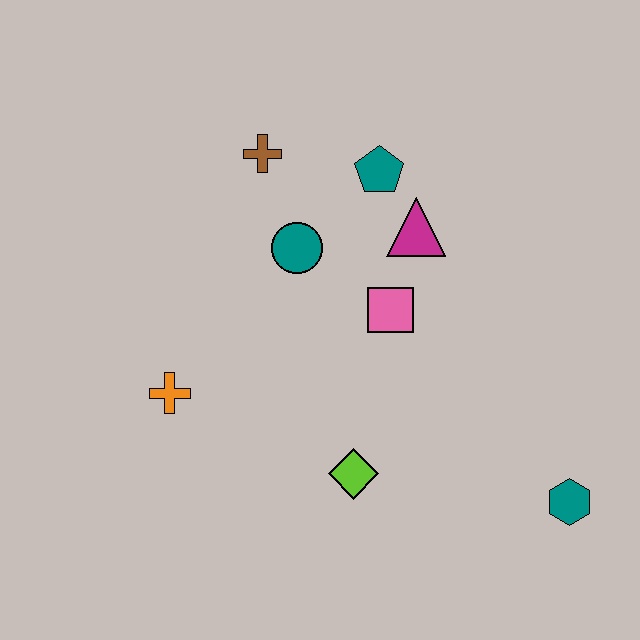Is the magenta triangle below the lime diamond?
No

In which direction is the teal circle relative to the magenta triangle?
The teal circle is to the left of the magenta triangle.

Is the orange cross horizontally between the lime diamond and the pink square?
No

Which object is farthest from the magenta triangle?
The teal hexagon is farthest from the magenta triangle.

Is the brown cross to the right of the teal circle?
No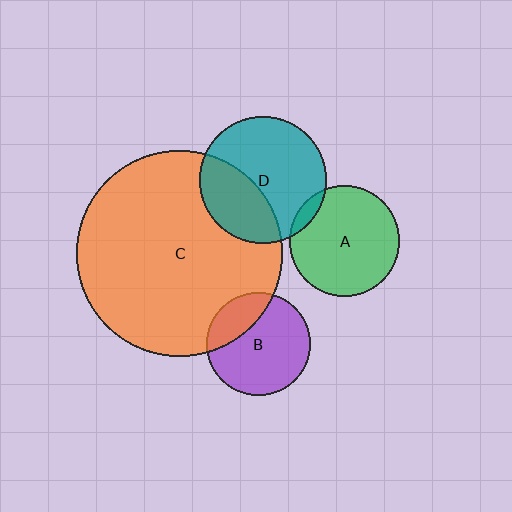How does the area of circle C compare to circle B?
Approximately 4.0 times.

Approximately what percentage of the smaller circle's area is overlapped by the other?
Approximately 25%.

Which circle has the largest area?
Circle C (orange).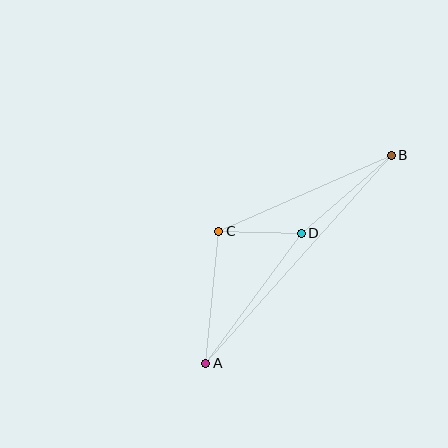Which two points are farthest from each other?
Points A and B are farthest from each other.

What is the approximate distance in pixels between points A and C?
The distance between A and C is approximately 132 pixels.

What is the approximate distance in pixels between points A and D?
The distance between A and D is approximately 161 pixels.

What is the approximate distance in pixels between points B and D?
The distance between B and D is approximately 119 pixels.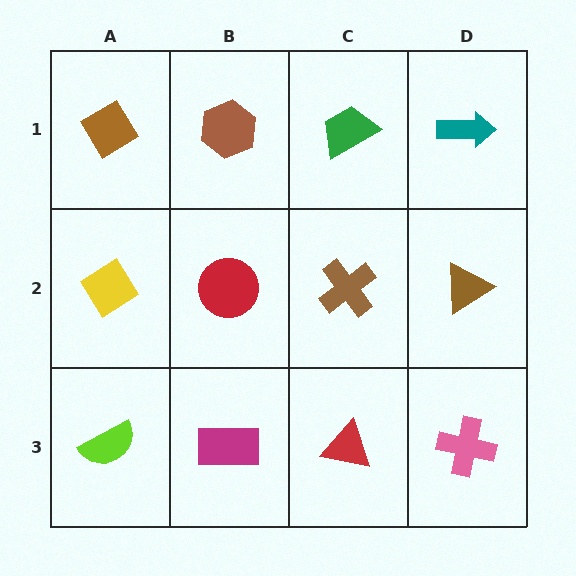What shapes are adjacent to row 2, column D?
A teal arrow (row 1, column D), a pink cross (row 3, column D), a brown cross (row 2, column C).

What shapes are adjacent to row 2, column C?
A green trapezoid (row 1, column C), a red triangle (row 3, column C), a red circle (row 2, column B), a brown triangle (row 2, column D).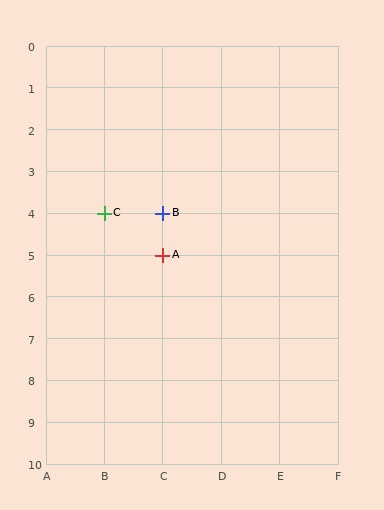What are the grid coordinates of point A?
Point A is at grid coordinates (C, 5).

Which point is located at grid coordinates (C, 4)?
Point B is at (C, 4).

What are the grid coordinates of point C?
Point C is at grid coordinates (B, 4).